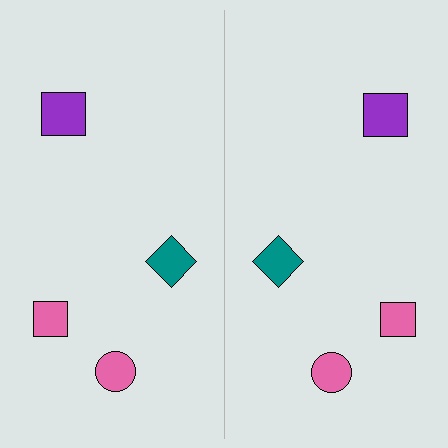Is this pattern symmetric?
Yes, this pattern has bilateral (reflection) symmetry.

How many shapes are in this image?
There are 8 shapes in this image.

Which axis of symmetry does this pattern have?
The pattern has a vertical axis of symmetry running through the center of the image.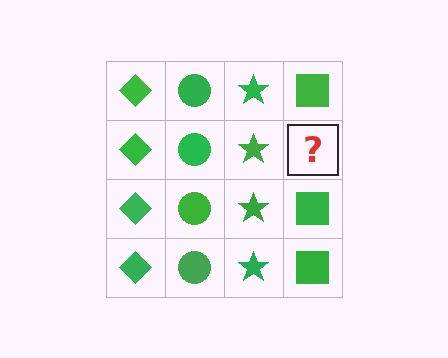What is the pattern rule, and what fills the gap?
The rule is that each column has a consistent shape. The gap should be filled with a green square.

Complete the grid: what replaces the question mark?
The question mark should be replaced with a green square.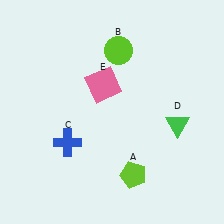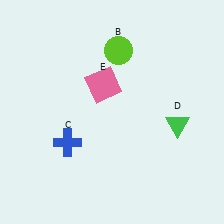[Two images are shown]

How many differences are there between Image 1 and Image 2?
There is 1 difference between the two images.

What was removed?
The lime pentagon (A) was removed in Image 2.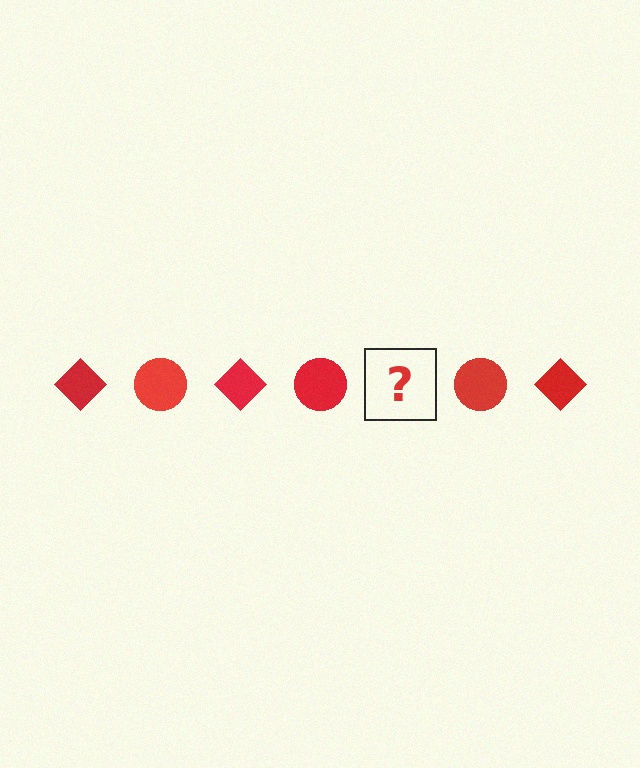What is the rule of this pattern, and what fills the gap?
The rule is that the pattern cycles through diamond, circle shapes in red. The gap should be filled with a red diamond.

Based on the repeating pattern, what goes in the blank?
The blank should be a red diamond.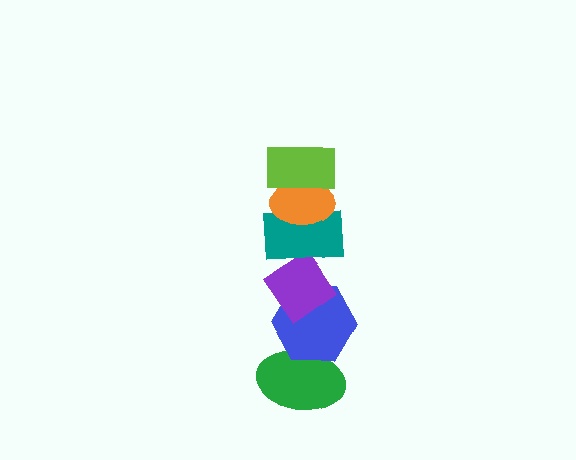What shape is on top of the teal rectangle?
The orange ellipse is on top of the teal rectangle.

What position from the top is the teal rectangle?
The teal rectangle is 3rd from the top.